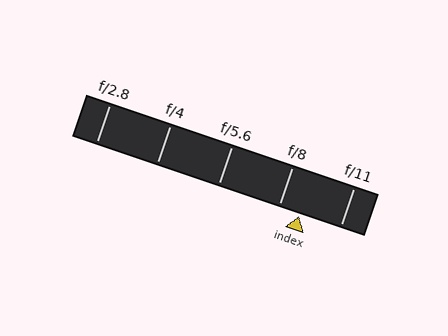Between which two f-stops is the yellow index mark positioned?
The index mark is between f/8 and f/11.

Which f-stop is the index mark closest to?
The index mark is closest to f/8.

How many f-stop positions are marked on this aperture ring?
There are 5 f-stop positions marked.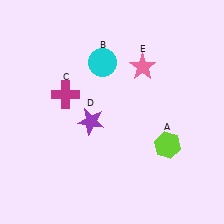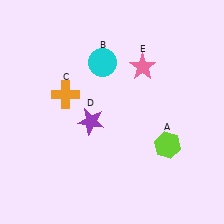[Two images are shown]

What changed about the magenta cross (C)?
In Image 1, C is magenta. In Image 2, it changed to orange.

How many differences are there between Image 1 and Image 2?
There is 1 difference between the two images.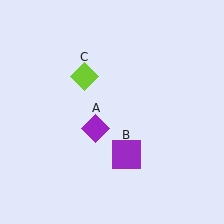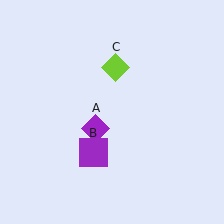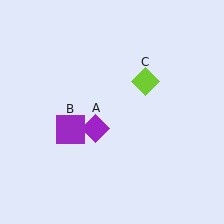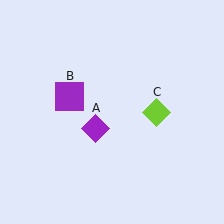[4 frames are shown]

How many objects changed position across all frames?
2 objects changed position: purple square (object B), lime diamond (object C).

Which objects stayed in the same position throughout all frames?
Purple diamond (object A) remained stationary.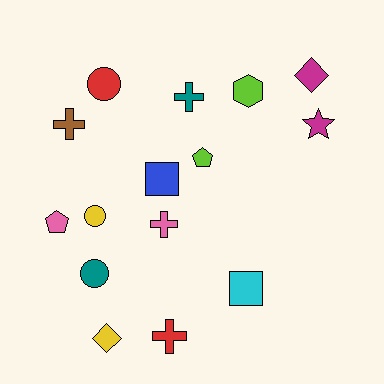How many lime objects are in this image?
There are 2 lime objects.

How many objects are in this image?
There are 15 objects.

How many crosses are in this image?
There are 4 crosses.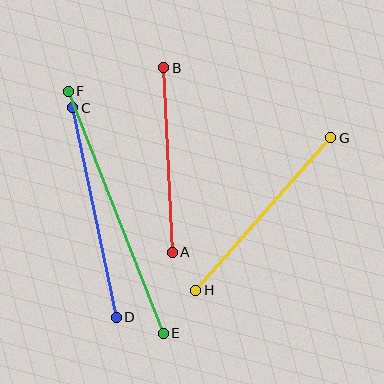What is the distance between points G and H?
The distance is approximately 203 pixels.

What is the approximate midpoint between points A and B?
The midpoint is at approximately (168, 160) pixels.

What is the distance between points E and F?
The distance is approximately 260 pixels.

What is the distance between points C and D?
The distance is approximately 214 pixels.